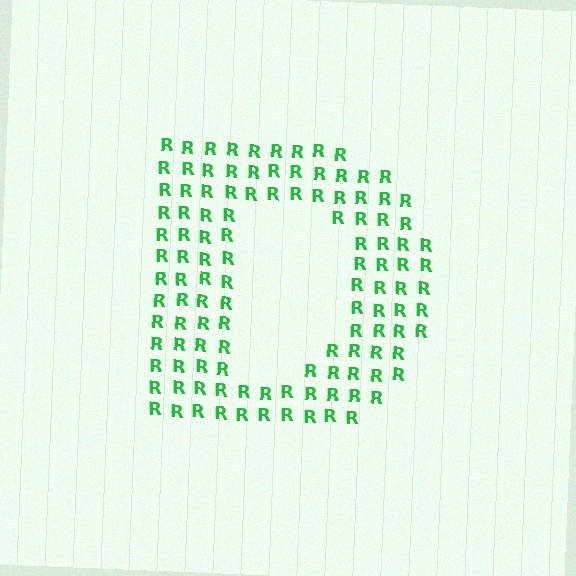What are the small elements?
The small elements are letter R's.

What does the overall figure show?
The overall figure shows the letter D.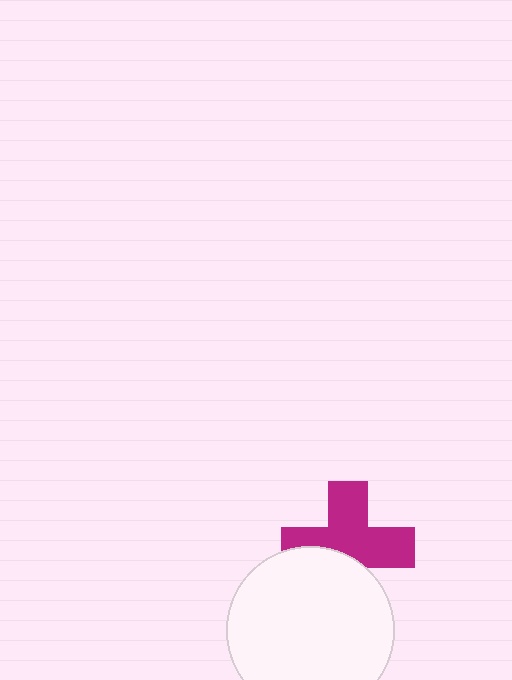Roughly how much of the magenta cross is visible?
About half of it is visible (roughly 64%).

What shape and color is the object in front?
The object in front is a white circle.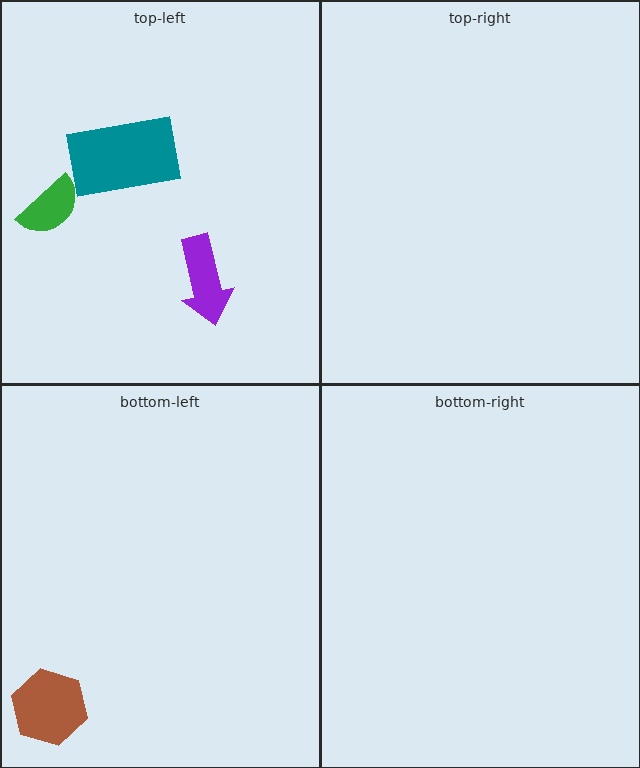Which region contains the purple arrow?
The top-left region.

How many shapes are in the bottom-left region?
1.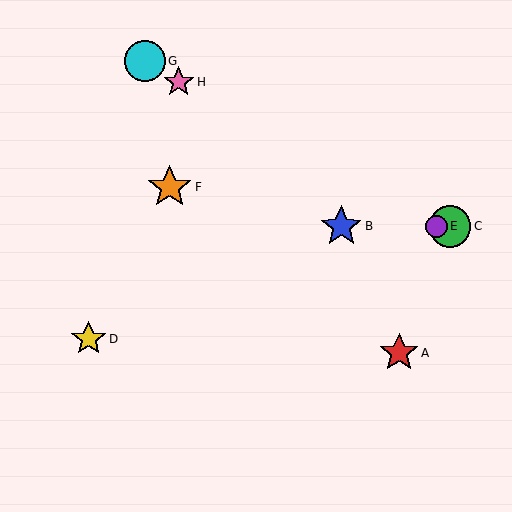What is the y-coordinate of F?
Object F is at y≈187.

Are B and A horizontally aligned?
No, B is at y≈226 and A is at y≈353.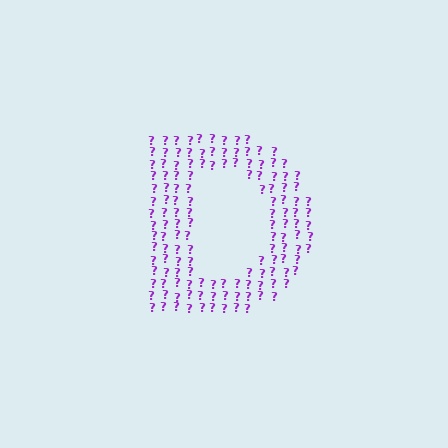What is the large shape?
The large shape is the letter D.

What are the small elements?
The small elements are question marks.